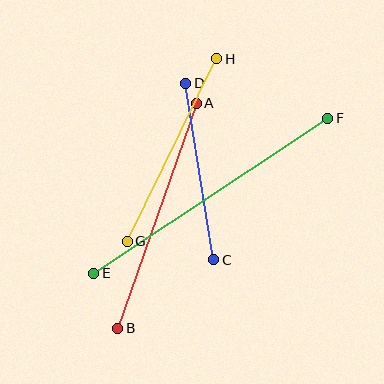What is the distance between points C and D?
The distance is approximately 179 pixels.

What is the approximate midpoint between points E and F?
The midpoint is at approximately (211, 196) pixels.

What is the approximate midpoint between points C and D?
The midpoint is at approximately (200, 172) pixels.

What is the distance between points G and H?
The distance is approximately 203 pixels.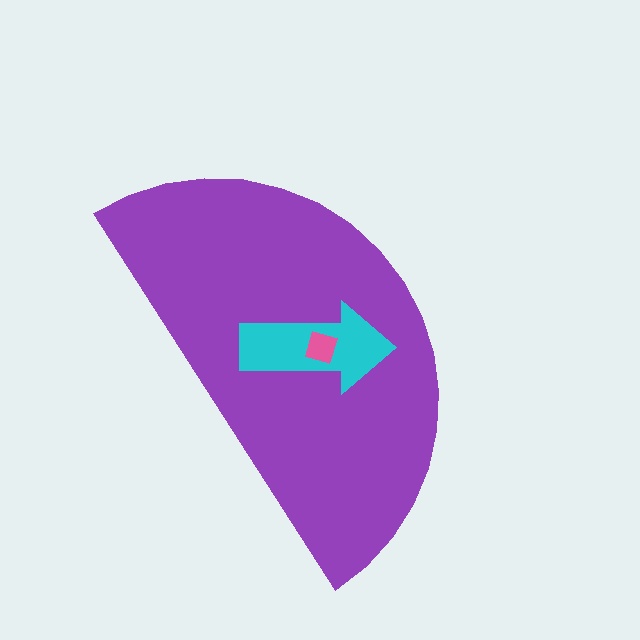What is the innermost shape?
The pink square.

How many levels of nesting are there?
3.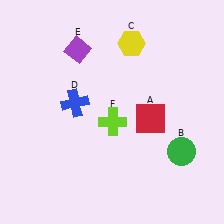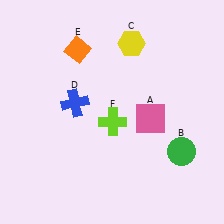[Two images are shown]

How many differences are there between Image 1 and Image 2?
There are 2 differences between the two images.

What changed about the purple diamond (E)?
In Image 1, E is purple. In Image 2, it changed to orange.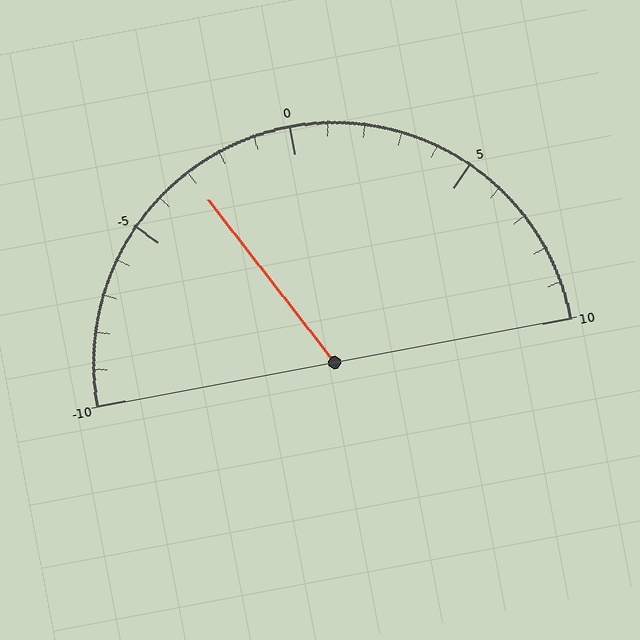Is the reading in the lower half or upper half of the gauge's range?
The reading is in the lower half of the range (-10 to 10).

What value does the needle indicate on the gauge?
The needle indicates approximately -3.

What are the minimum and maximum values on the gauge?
The gauge ranges from -10 to 10.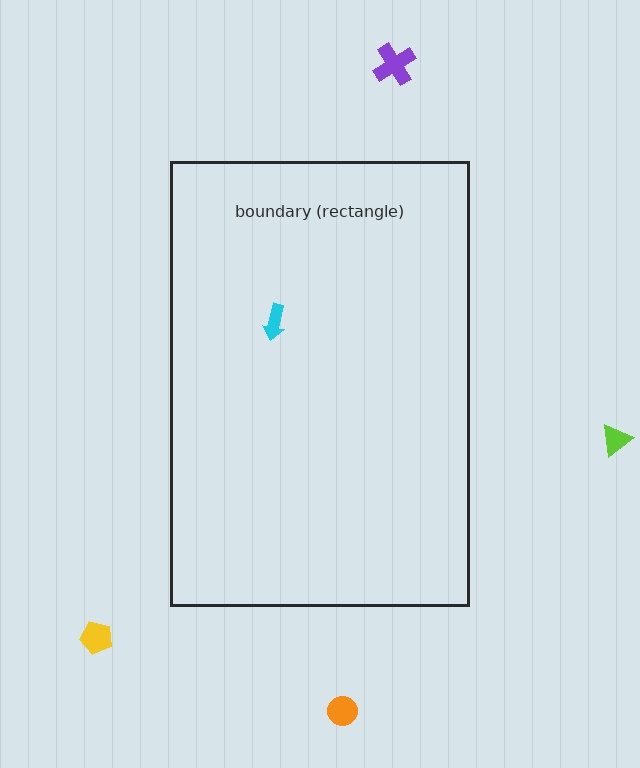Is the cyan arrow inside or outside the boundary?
Inside.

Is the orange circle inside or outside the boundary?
Outside.